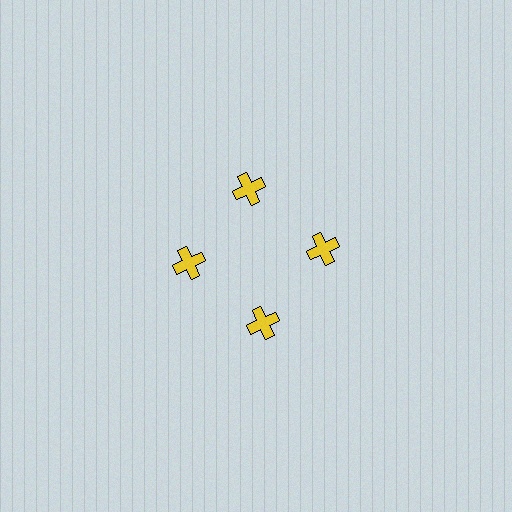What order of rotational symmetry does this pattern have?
This pattern has 4-fold rotational symmetry.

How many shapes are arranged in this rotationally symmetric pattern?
There are 4 shapes, arranged in 4 groups of 1.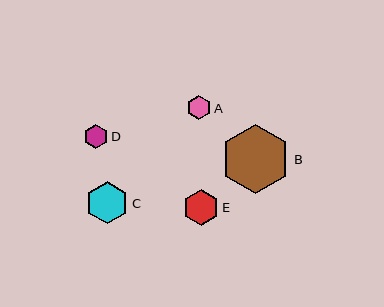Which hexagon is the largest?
Hexagon B is the largest with a size of approximately 70 pixels.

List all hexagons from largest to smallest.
From largest to smallest: B, C, E, A, D.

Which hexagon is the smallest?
Hexagon D is the smallest with a size of approximately 24 pixels.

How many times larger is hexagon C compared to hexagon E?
Hexagon C is approximately 1.2 times the size of hexagon E.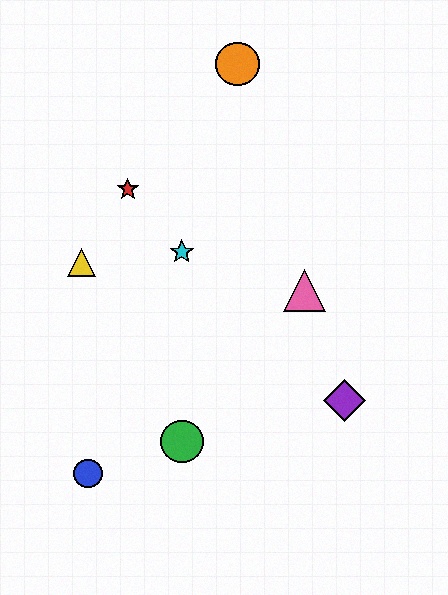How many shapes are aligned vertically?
2 shapes (the green circle, the cyan star) are aligned vertically.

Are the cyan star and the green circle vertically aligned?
Yes, both are at x≈182.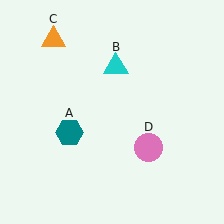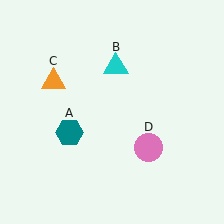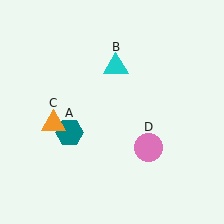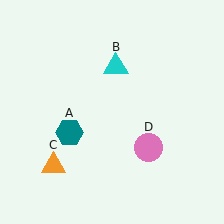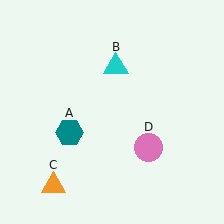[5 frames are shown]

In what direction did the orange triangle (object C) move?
The orange triangle (object C) moved down.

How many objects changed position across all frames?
1 object changed position: orange triangle (object C).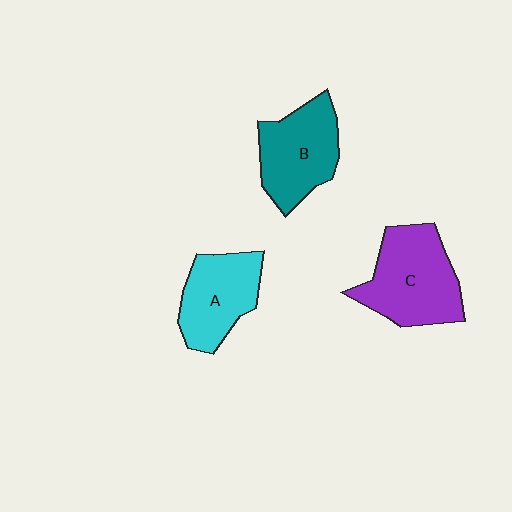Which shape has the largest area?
Shape C (purple).